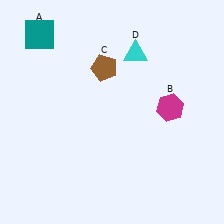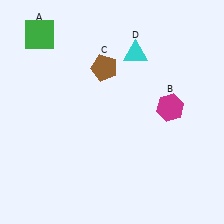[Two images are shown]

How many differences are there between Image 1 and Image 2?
There is 1 difference between the two images.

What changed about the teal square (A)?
In Image 1, A is teal. In Image 2, it changed to green.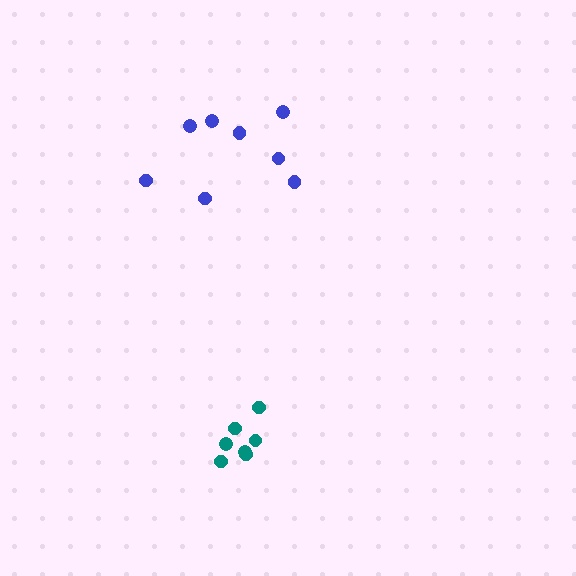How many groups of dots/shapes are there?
There are 2 groups.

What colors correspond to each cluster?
The clusters are colored: teal, blue.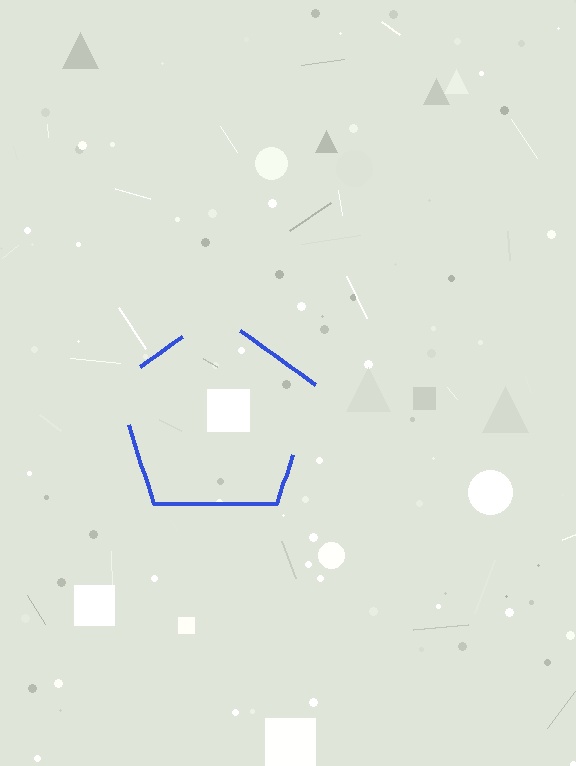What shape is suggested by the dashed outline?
The dashed outline suggests a pentagon.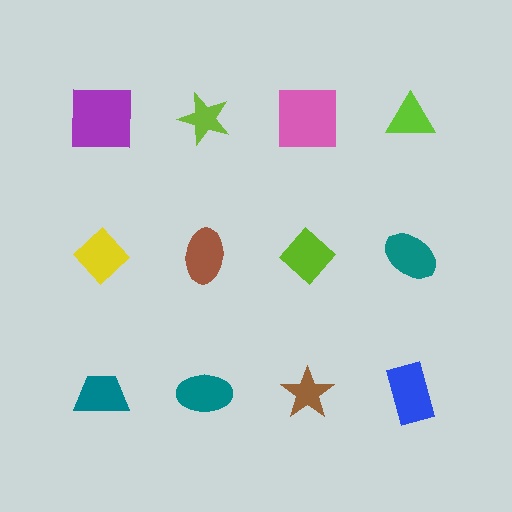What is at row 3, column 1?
A teal trapezoid.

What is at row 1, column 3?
A pink square.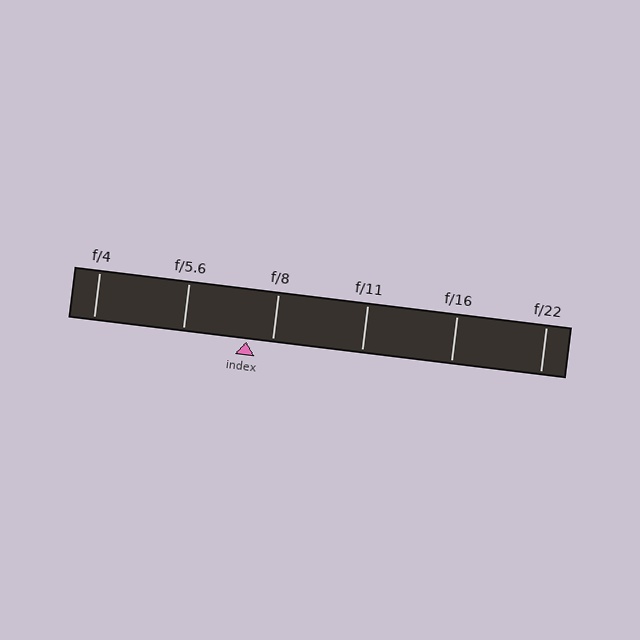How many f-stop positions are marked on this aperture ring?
There are 6 f-stop positions marked.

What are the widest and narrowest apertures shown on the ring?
The widest aperture shown is f/4 and the narrowest is f/22.